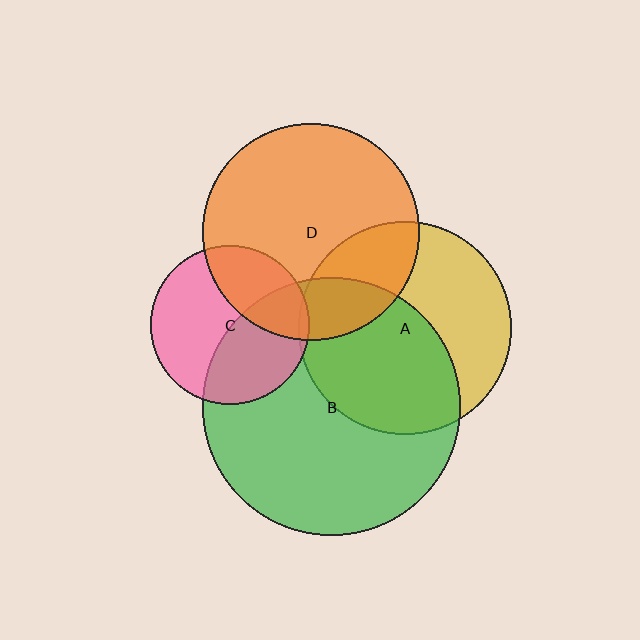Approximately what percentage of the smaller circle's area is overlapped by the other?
Approximately 30%.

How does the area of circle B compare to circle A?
Approximately 1.5 times.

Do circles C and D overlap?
Yes.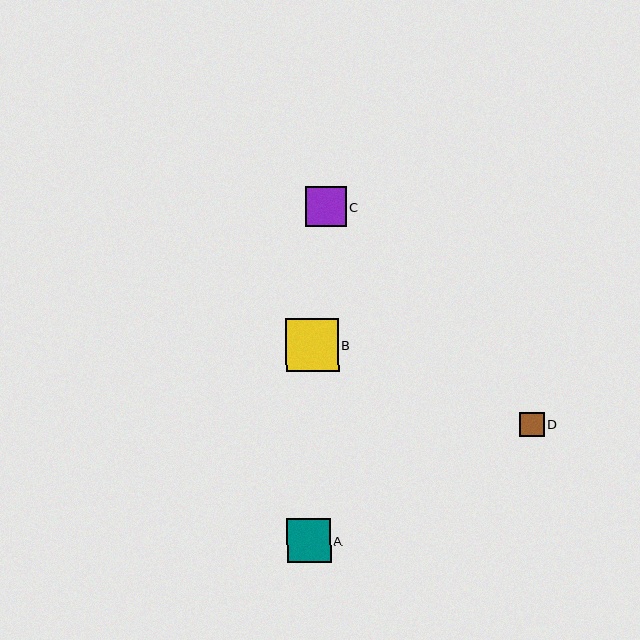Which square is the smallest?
Square D is the smallest with a size of approximately 24 pixels.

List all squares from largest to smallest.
From largest to smallest: B, A, C, D.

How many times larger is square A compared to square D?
Square A is approximately 1.8 times the size of square D.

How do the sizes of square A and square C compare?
Square A and square C are approximately the same size.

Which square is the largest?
Square B is the largest with a size of approximately 53 pixels.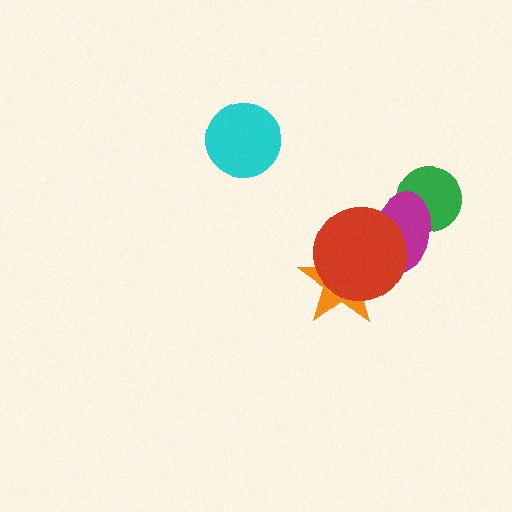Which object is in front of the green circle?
The magenta ellipse is in front of the green circle.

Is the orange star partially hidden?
Yes, it is partially covered by another shape.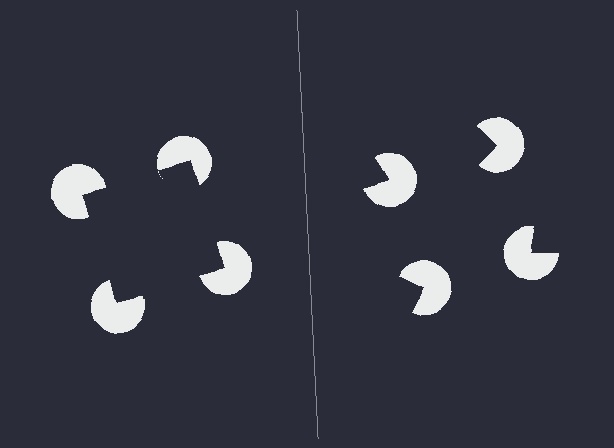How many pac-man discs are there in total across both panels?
8 — 4 on each side.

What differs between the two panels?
The pac-man discs are positioned identically on both sides; only the wedge orientations differ. On the left they align to a square; on the right they are misaligned.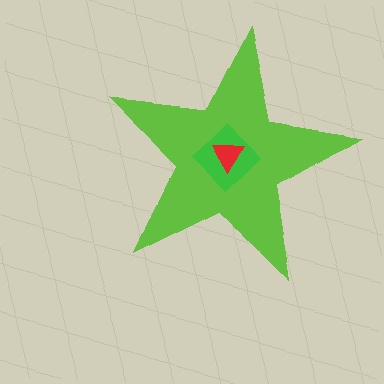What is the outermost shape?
The lime star.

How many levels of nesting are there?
3.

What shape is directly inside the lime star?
The green diamond.